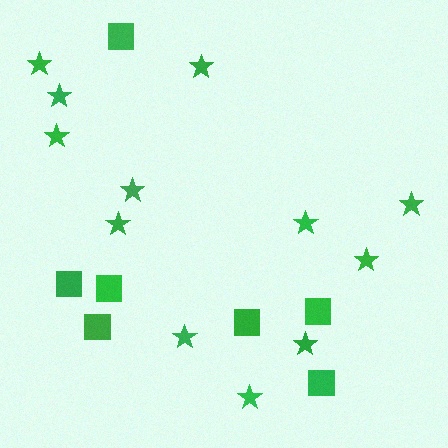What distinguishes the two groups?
There are 2 groups: one group of stars (12) and one group of squares (7).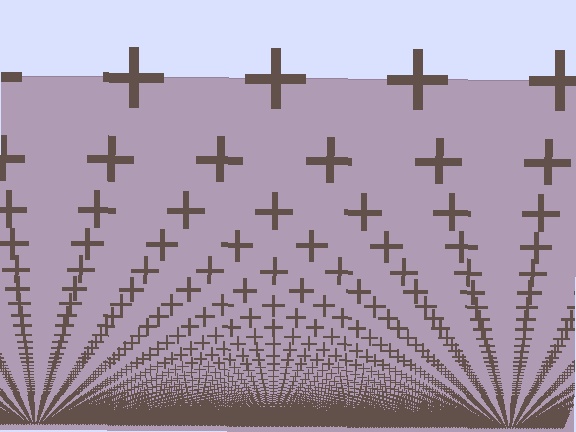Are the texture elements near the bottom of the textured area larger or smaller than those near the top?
Smaller. The gradient is inverted — elements near the bottom are smaller and denser.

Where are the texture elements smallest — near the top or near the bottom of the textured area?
Near the bottom.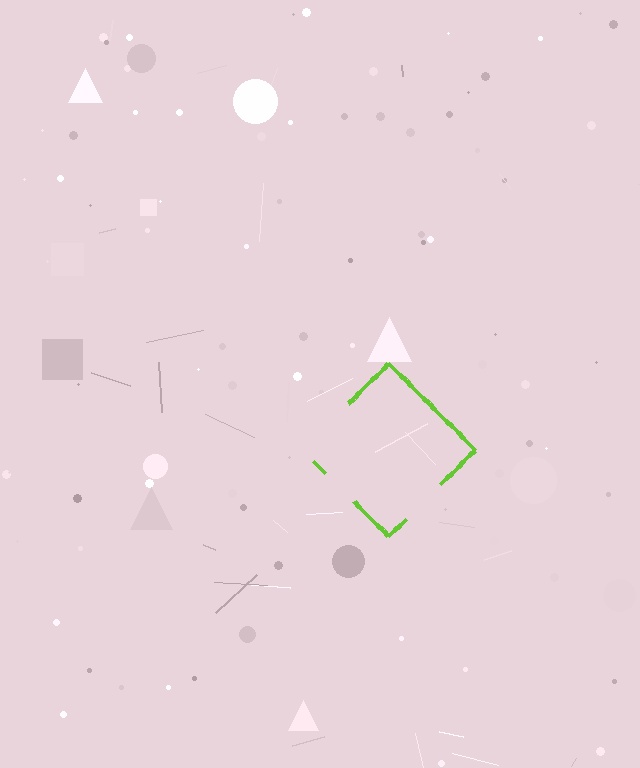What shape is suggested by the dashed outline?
The dashed outline suggests a diamond.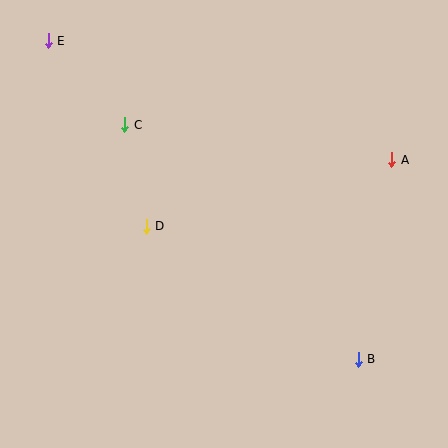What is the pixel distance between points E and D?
The distance between E and D is 210 pixels.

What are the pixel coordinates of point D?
Point D is at (146, 226).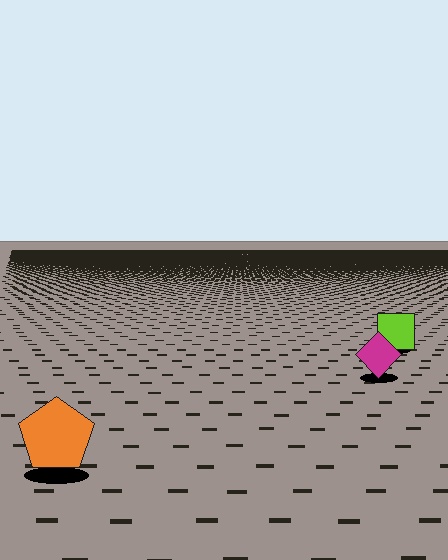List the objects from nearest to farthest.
From nearest to farthest: the orange pentagon, the magenta diamond, the lime square.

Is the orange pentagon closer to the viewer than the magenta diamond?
Yes. The orange pentagon is closer — you can tell from the texture gradient: the ground texture is coarser near it.